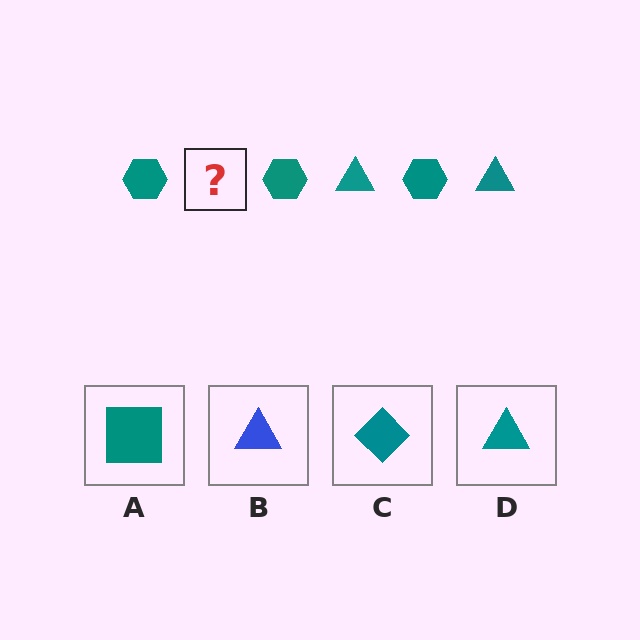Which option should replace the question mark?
Option D.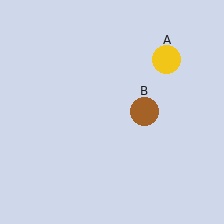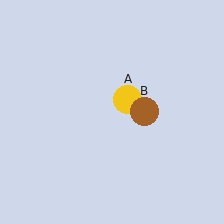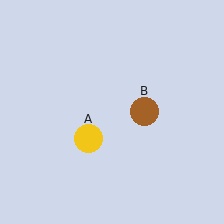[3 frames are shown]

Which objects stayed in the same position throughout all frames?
Brown circle (object B) remained stationary.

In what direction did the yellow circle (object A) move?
The yellow circle (object A) moved down and to the left.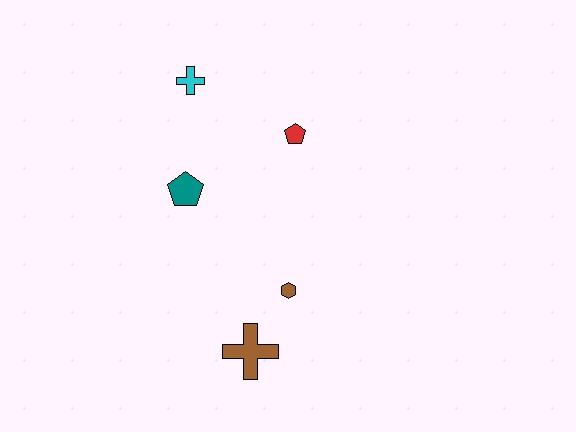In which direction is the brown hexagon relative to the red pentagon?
The brown hexagon is below the red pentagon.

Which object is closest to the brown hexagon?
The brown cross is closest to the brown hexagon.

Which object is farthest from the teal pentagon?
The brown cross is farthest from the teal pentagon.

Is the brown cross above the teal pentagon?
No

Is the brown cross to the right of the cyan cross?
Yes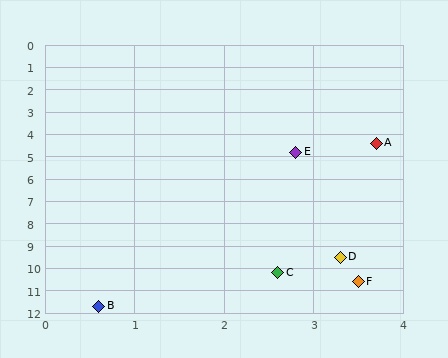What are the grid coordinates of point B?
Point B is at approximately (0.6, 11.7).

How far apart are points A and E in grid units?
Points A and E are about 1.0 grid units apart.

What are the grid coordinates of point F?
Point F is at approximately (3.5, 10.6).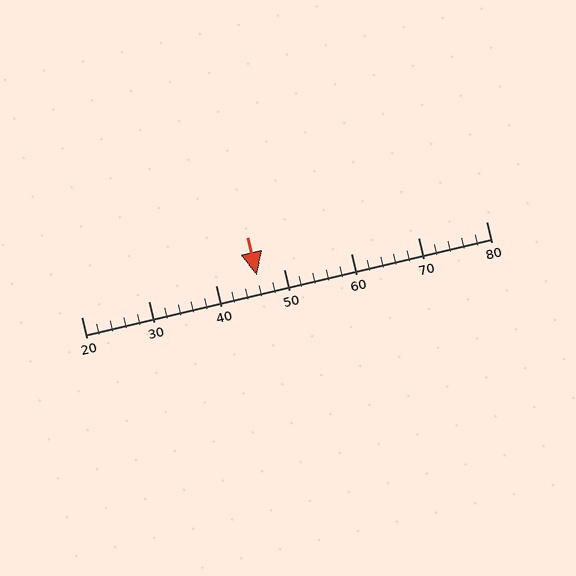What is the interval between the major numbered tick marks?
The major tick marks are spaced 10 units apart.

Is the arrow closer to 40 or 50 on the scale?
The arrow is closer to 50.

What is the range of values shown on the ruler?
The ruler shows values from 20 to 80.